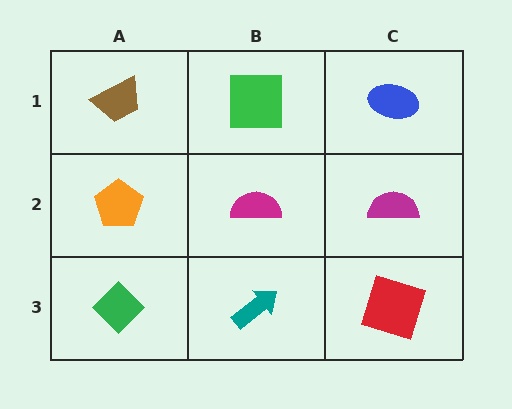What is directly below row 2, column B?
A teal arrow.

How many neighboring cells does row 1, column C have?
2.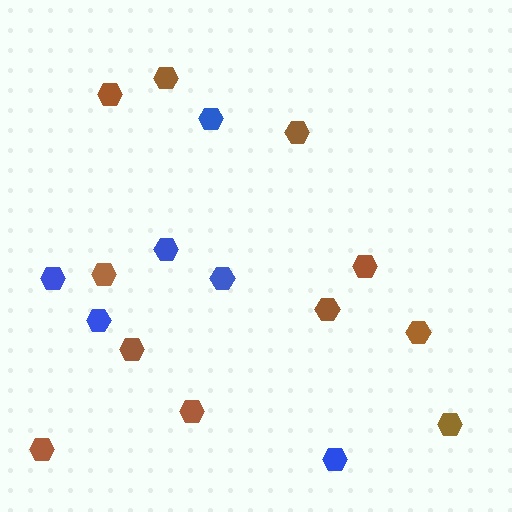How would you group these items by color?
There are 2 groups: one group of blue hexagons (6) and one group of brown hexagons (11).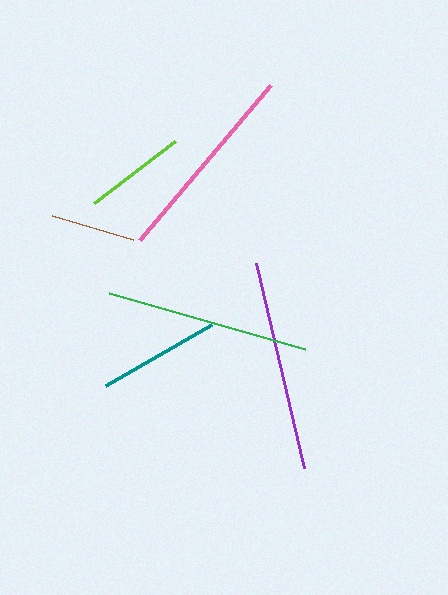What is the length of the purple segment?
The purple segment is approximately 211 pixels long.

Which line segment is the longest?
The purple line is the longest at approximately 211 pixels.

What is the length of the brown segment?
The brown segment is approximately 84 pixels long.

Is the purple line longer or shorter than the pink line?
The purple line is longer than the pink line.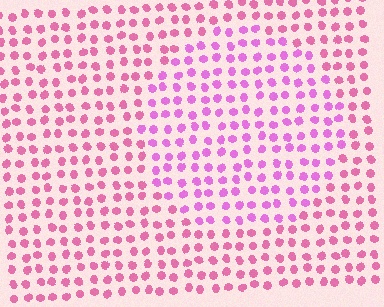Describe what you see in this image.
The image is filled with small pink elements in a uniform arrangement. A circle-shaped region is visible where the elements are tinted to a slightly different hue, forming a subtle color boundary.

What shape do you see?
I see a circle.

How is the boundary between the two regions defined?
The boundary is defined purely by a slight shift in hue (about 27 degrees). Spacing, size, and orientation are identical on both sides.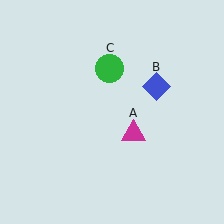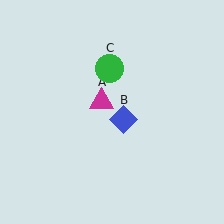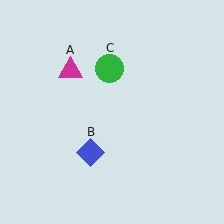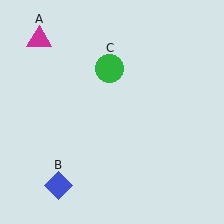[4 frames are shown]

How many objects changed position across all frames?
2 objects changed position: magenta triangle (object A), blue diamond (object B).